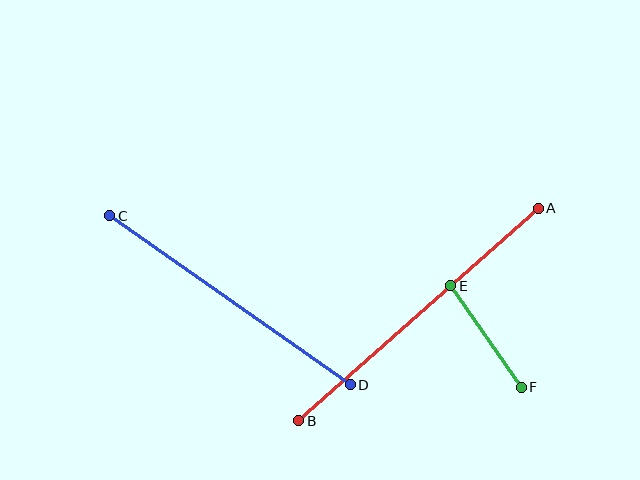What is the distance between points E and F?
The distance is approximately 123 pixels.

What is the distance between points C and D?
The distance is approximately 294 pixels.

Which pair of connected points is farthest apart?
Points A and B are farthest apart.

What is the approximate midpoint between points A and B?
The midpoint is at approximately (419, 315) pixels.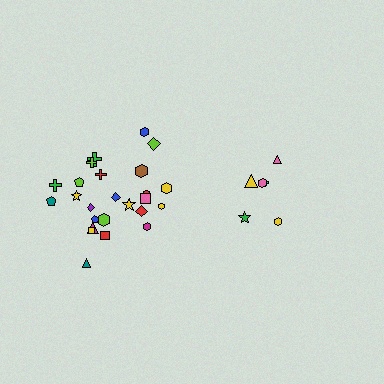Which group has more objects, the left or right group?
The left group.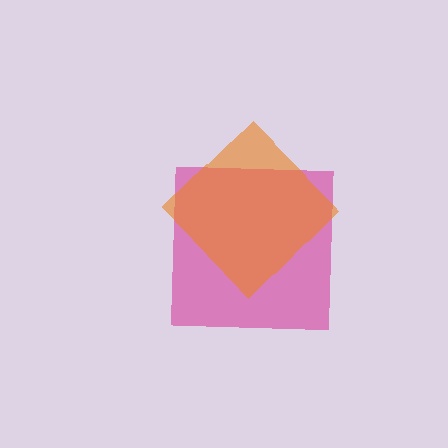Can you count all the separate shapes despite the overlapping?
Yes, there are 2 separate shapes.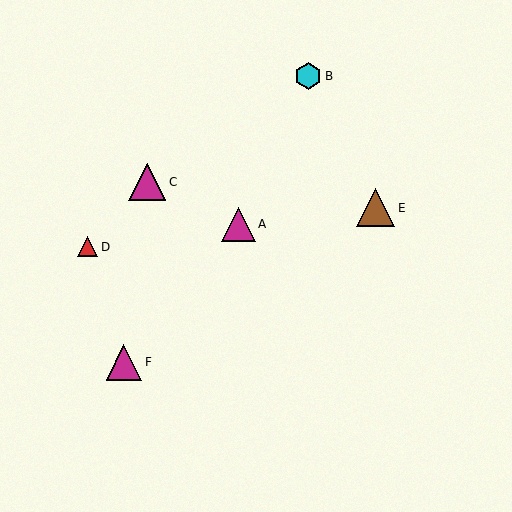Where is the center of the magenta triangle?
The center of the magenta triangle is at (238, 224).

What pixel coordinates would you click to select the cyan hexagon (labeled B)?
Click at (308, 76) to select the cyan hexagon B.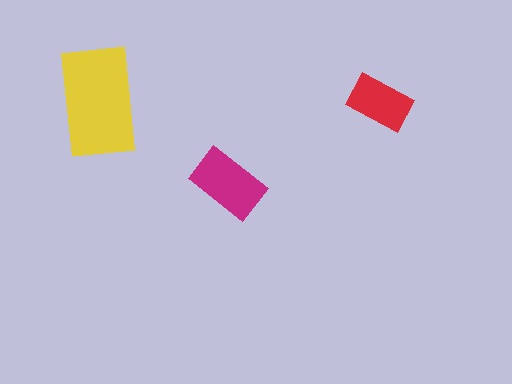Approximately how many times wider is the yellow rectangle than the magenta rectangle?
About 1.5 times wider.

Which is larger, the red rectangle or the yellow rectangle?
The yellow one.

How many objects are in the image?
There are 3 objects in the image.